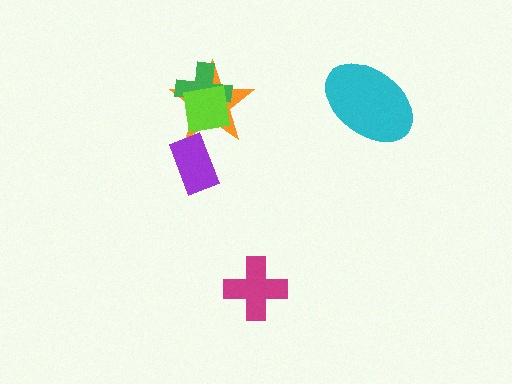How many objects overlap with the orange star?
3 objects overlap with the orange star.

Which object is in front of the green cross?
The lime square is in front of the green cross.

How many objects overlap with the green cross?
2 objects overlap with the green cross.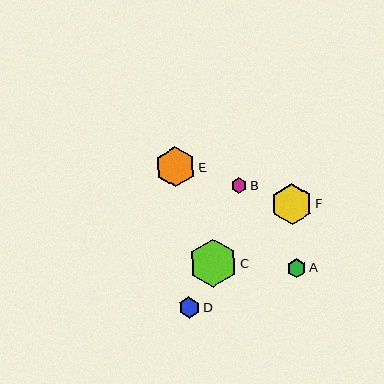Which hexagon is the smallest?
Hexagon B is the smallest with a size of approximately 15 pixels.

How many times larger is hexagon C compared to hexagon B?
Hexagon C is approximately 3.1 times the size of hexagon B.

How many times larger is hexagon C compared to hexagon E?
Hexagon C is approximately 1.2 times the size of hexagon E.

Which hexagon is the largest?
Hexagon C is the largest with a size of approximately 48 pixels.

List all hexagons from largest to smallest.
From largest to smallest: C, F, E, D, A, B.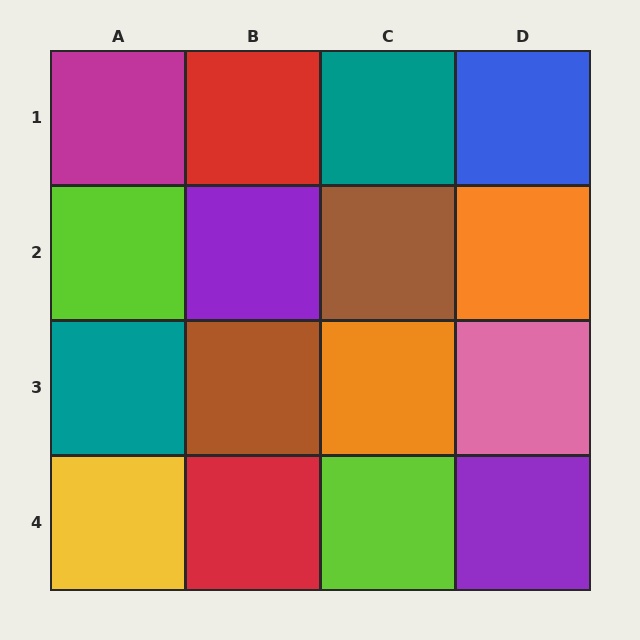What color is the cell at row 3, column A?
Teal.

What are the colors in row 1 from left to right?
Magenta, red, teal, blue.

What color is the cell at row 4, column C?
Lime.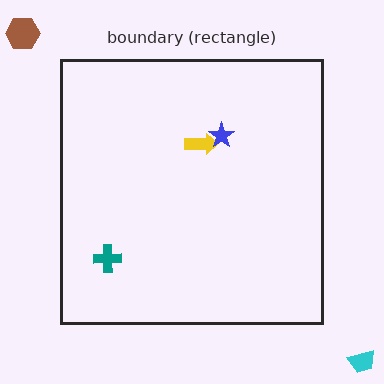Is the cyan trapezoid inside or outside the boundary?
Outside.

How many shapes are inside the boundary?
3 inside, 2 outside.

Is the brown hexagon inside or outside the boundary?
Outside.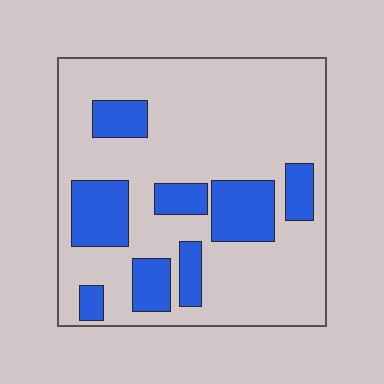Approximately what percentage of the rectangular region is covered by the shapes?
Approximately 25%.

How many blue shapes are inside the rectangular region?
8.